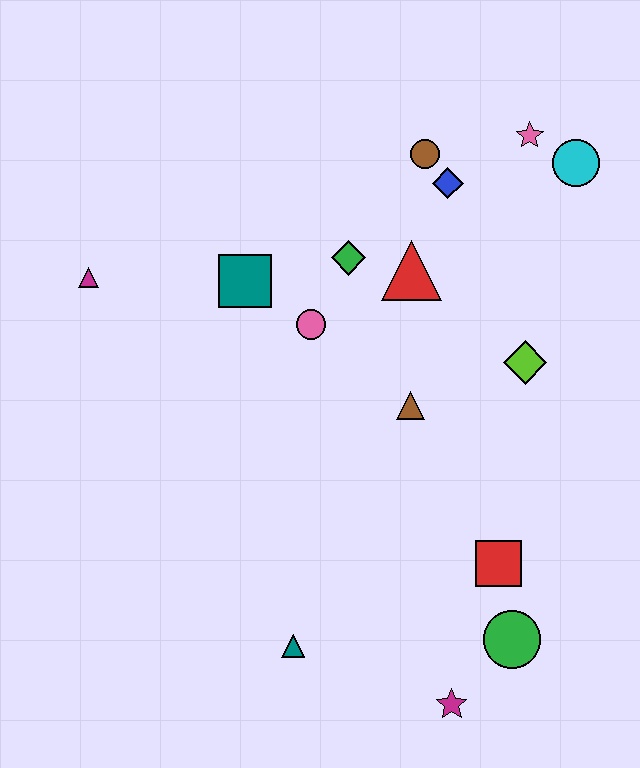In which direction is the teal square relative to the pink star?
The teal square is to the left of the pink star.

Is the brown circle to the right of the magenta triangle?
Yes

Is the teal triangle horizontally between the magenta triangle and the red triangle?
Yes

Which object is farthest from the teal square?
The magenta star is farthest from the teal square.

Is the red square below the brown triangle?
Yes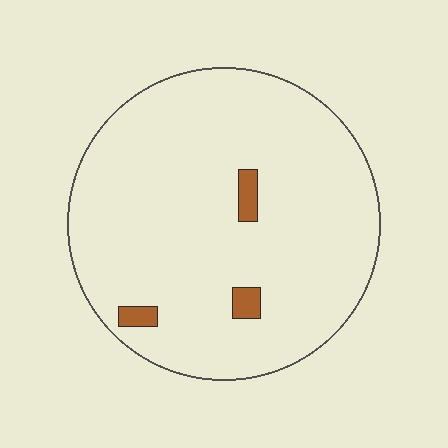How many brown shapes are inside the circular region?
3.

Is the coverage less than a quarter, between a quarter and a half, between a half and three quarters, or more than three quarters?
Less than a quarter.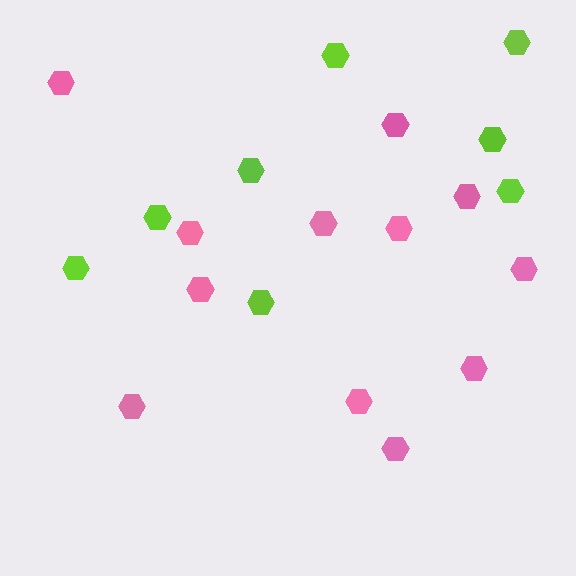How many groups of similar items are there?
There are 2 groups: one group of lime hexagons (8) and one group of pink hexagons (12).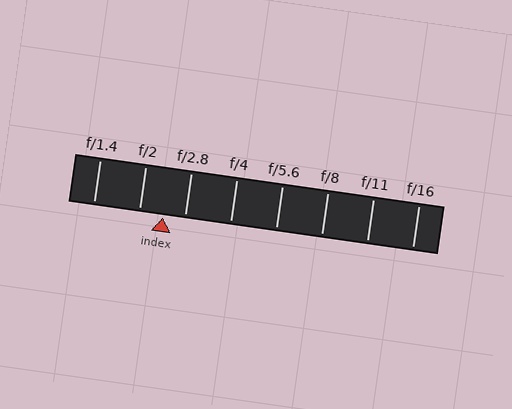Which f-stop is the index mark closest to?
The index mark is closest to f/2.8.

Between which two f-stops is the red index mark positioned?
The index mark is between f/2 and f/2.8.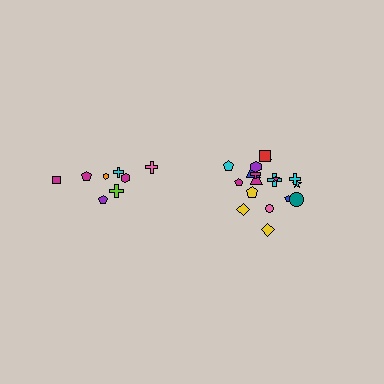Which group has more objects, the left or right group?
The right group.